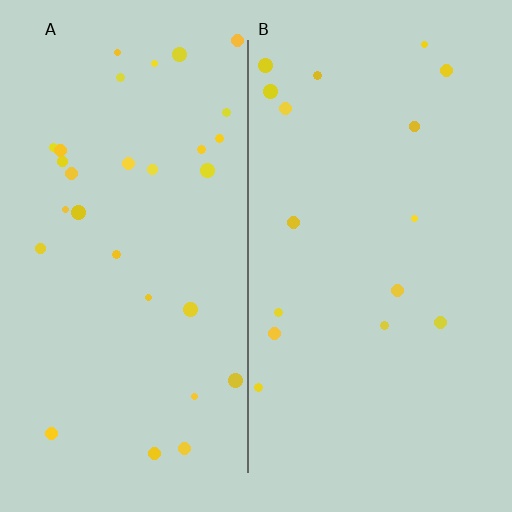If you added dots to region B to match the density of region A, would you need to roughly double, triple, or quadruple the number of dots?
Approximately double.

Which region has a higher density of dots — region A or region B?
A (the left).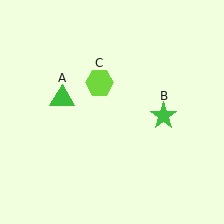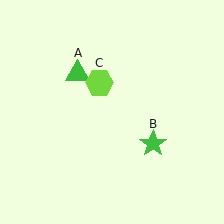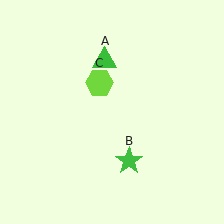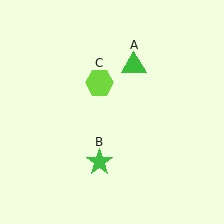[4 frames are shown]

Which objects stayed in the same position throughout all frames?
Lime hexagon (object C) remained stationary.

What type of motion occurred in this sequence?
The green triangle (object A), green star (object B) rotated clockwise around the center of the scene.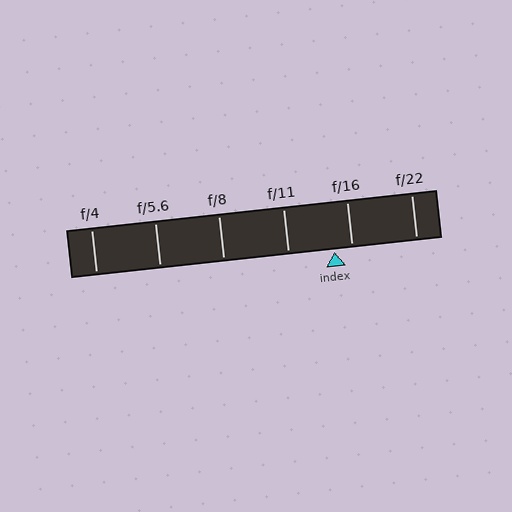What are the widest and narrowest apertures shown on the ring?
The widest aperture shown is f/4 and the narrowest is f/22.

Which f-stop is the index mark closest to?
The index mark is closest to f/16.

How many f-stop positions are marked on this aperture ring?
There are 6 f-stop positions marked.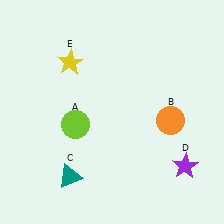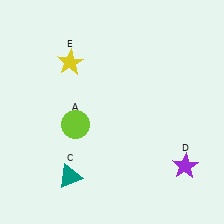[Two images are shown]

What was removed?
The orange circle (B) was removed in Image 2.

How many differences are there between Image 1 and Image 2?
There is 1 difference between the two images.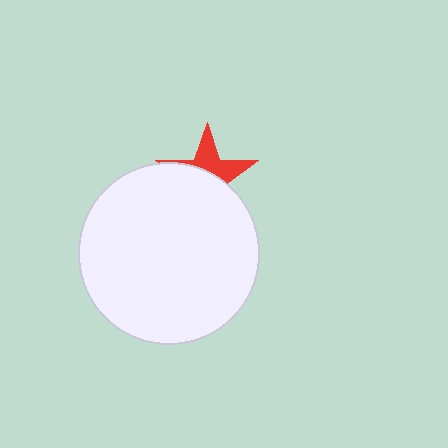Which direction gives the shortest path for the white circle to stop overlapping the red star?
Moving down gives the shortest separation.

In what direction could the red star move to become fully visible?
The red star could move up. That would shift it out from behind the white circle entirely.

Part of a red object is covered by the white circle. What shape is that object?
It is a star.